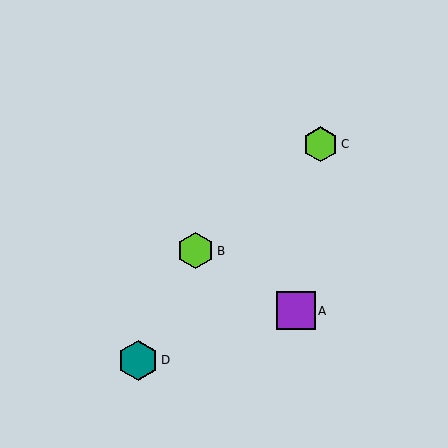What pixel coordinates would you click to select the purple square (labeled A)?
Click at (296, 311) to select the purple square A.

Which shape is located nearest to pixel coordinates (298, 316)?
The purple square (labeled A) at (296, 311) is nearest to that location.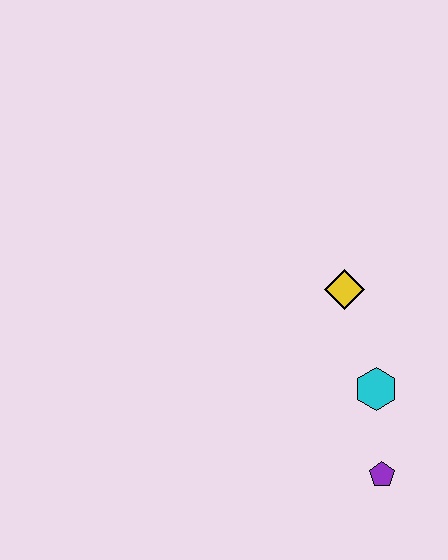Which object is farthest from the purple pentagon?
The yellow diamond is farthest from the purple pentagon.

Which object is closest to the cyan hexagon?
The purple pentagon is closest to the cyan hexagon.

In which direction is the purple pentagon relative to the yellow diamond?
The purple pentagon is below the yellow diamond.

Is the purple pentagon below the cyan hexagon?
Yes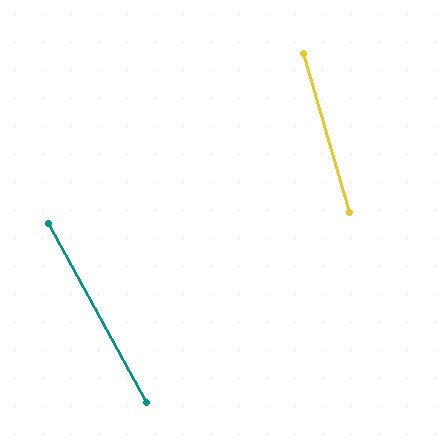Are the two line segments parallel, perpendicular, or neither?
Neither parallel nor perpendicular — they differ by about 12°.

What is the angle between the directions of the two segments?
Approximately 12 degrees.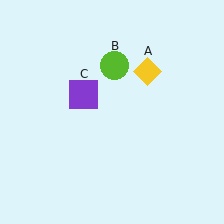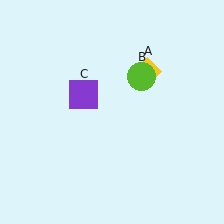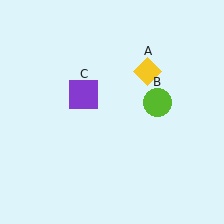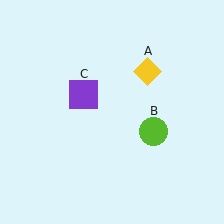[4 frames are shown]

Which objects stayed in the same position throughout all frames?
Yellow diamond (object A) and purple square (object C) remained stationary.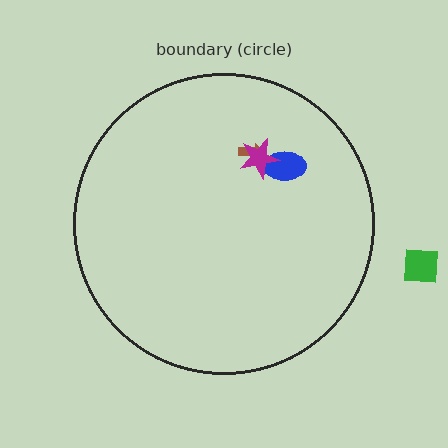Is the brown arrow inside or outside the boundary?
Inside.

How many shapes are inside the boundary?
3 inside, 1 outside.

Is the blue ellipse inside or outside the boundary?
Inside.